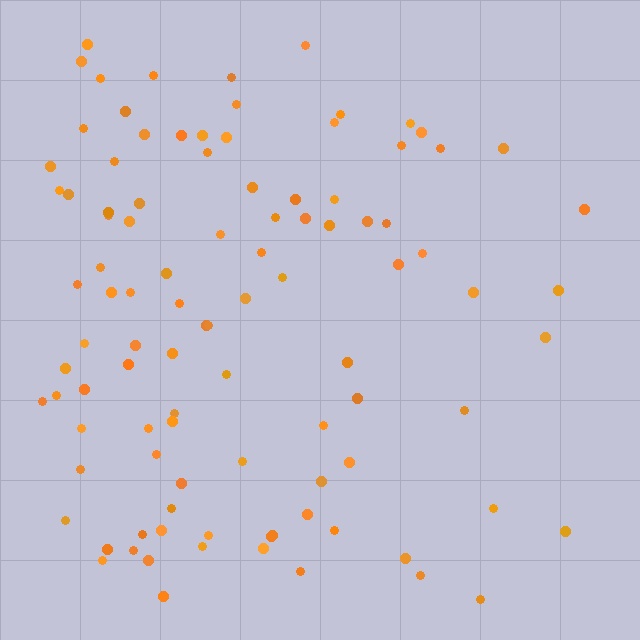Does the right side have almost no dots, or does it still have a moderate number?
Still a moderate number, just noticeably fewer than the left.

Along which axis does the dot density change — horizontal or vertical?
Horizontal.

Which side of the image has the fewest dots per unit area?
The right.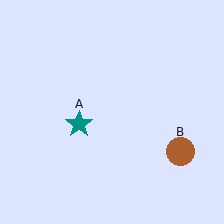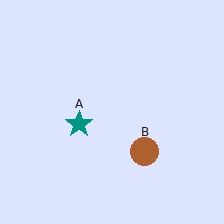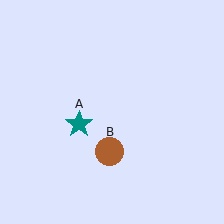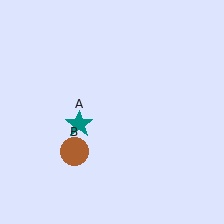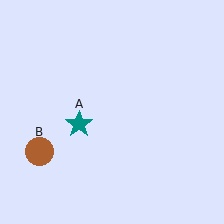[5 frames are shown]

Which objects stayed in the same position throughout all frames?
Teal star (object A) remained stationary.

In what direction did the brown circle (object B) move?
The brown circle (object B) moved left.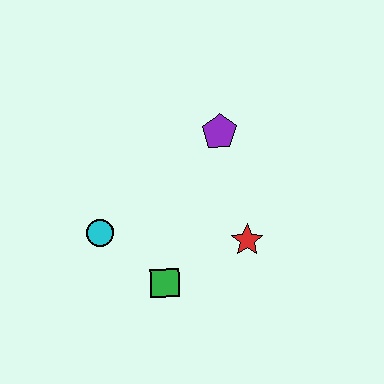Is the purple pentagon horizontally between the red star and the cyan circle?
Yes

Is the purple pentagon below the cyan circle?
No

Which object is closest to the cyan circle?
The green square is closest to the cyan circle.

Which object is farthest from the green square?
The purple pentagon is farthest from the green square.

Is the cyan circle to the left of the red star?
Yes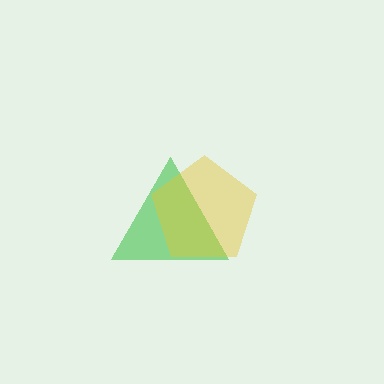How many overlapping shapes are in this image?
There are 2 overlapping shapes in the image.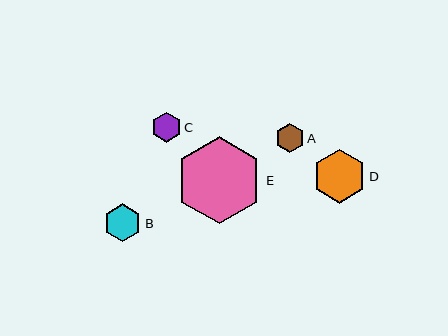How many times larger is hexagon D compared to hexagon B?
Hexagon D is approximately 1.4 times the size of hexagon B.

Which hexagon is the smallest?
Hexagon A is the smallest with a size of approximately 29 pixels.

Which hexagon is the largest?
Hexagon E is the largest with a size of approximately 87 pixels.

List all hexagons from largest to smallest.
From largest to smallest: E, D, B, C, A.